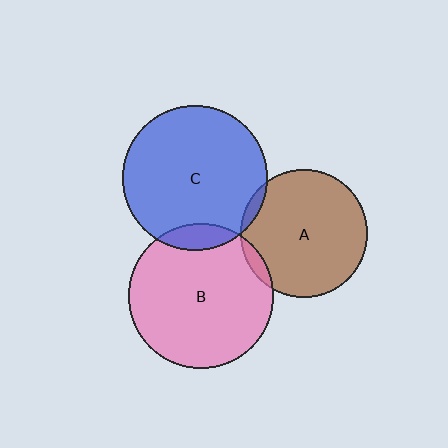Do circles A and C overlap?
Yes.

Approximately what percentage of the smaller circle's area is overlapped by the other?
Approximately 5%.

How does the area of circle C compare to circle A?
Approximately 1.3 times.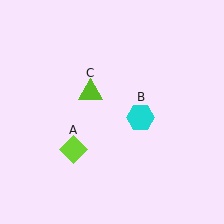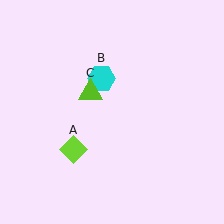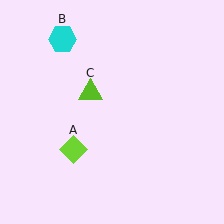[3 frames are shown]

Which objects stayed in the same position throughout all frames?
Lime diamond (object A) and lime triangle (object C) remained stationary.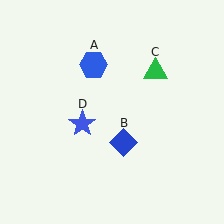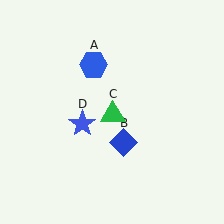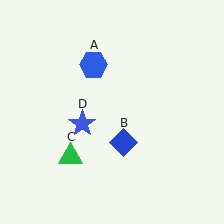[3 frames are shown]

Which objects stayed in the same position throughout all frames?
Blue hexagon (object A) and blue diamond (object B) and blue star (object D) remained stationary.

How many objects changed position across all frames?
1 object changed position: green triangle (object C).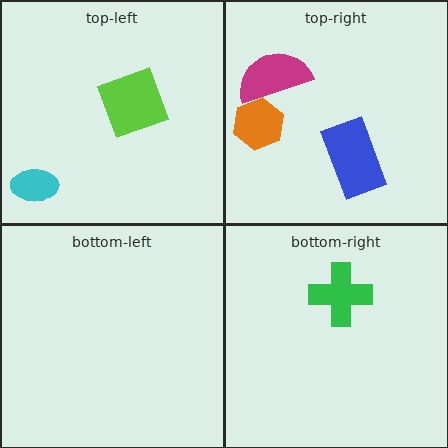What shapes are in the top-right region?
The magenta semicircle, the orange hexagon, the blue rectangle.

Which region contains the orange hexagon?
The top-right region.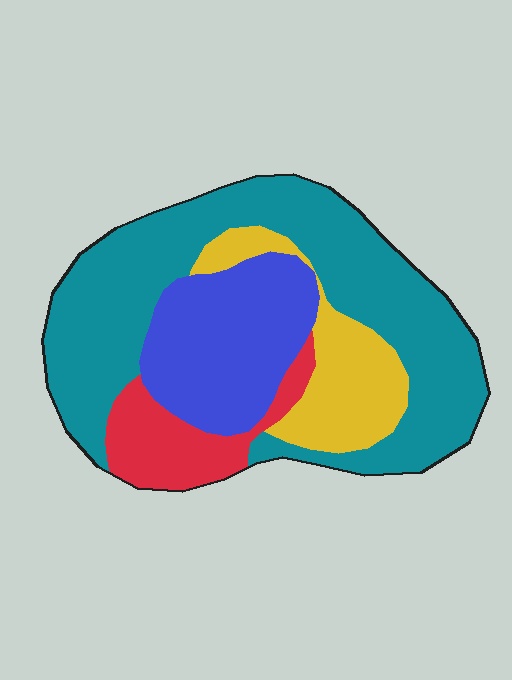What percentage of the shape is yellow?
Yellow takes up about one sixth (1/6) of the shape.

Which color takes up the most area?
Teal, at roughly 50%.